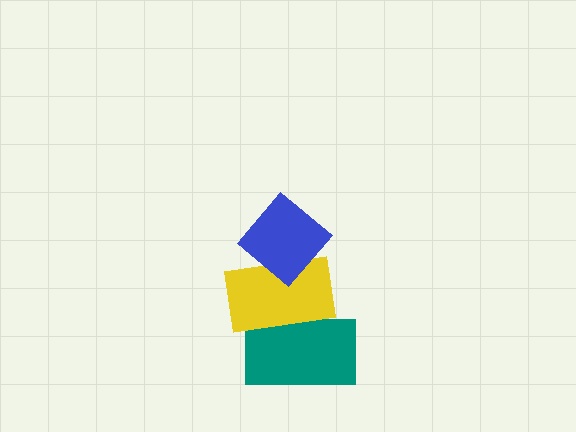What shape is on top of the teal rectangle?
The yellow rectangle is on top of the teal rectangle.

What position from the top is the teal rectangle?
The teal rectangle is 3rd from the top.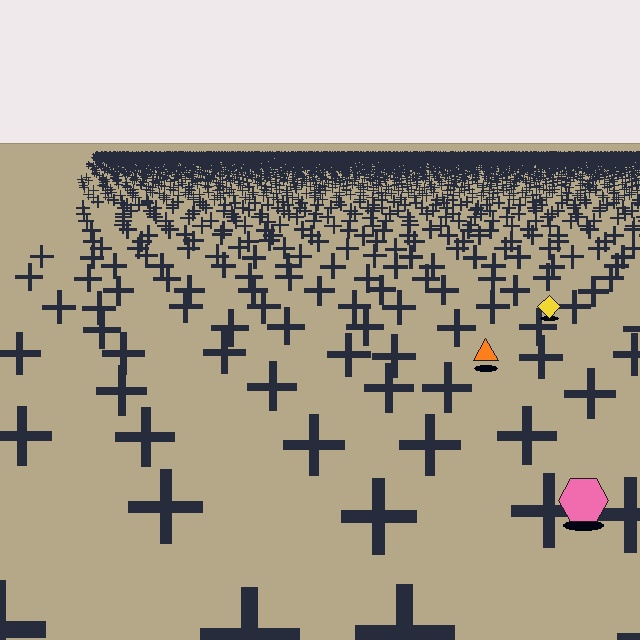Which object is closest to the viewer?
The pink hexagon is closest. The texture marks near it are larger and more spread out.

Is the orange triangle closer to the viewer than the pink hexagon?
No. The pink hexagon is closer — you can tell from the texture gradient: the ground texture is coarser near it.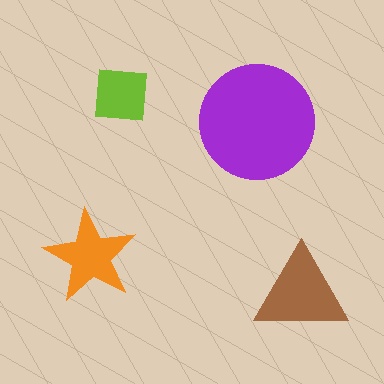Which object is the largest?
The purple circle.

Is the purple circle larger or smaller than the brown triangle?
Larger.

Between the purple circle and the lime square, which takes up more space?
The purple circle.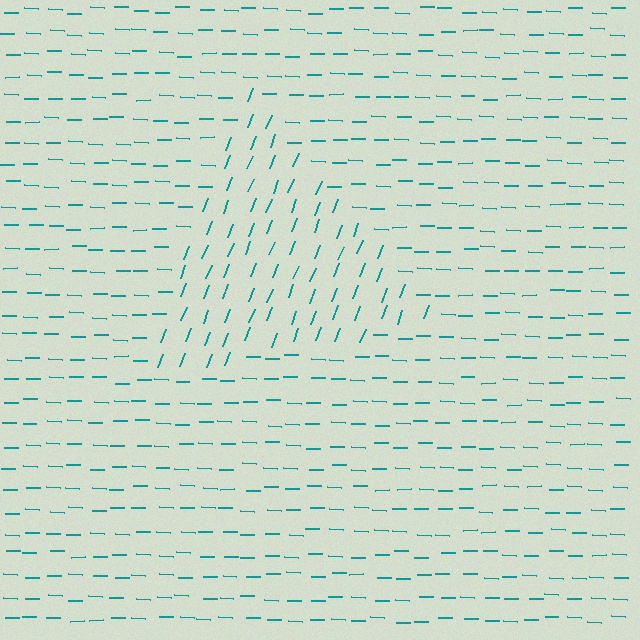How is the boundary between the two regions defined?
The boundary is defined purely by a change in line orientation (approximately 70 degrees difference). All lines are the same color and thickness.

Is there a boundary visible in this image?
Yes, there is a texture boundary formed by a change in line orientation.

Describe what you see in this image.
The image is filled with small teal line segments. A triangle region in the image has lines oriented differently from the surrounding lines, creating a visible texture boundary.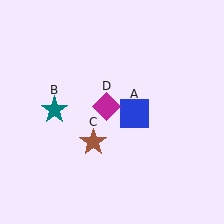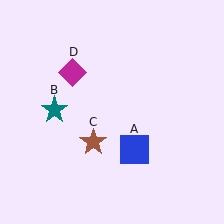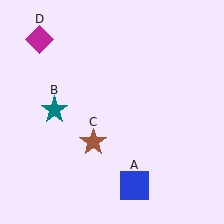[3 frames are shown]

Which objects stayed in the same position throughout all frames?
Teal star (object B) and brown star (object C) remained stationary.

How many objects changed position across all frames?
2 objects changed position: blue square (object A), magenta diamond (object D).